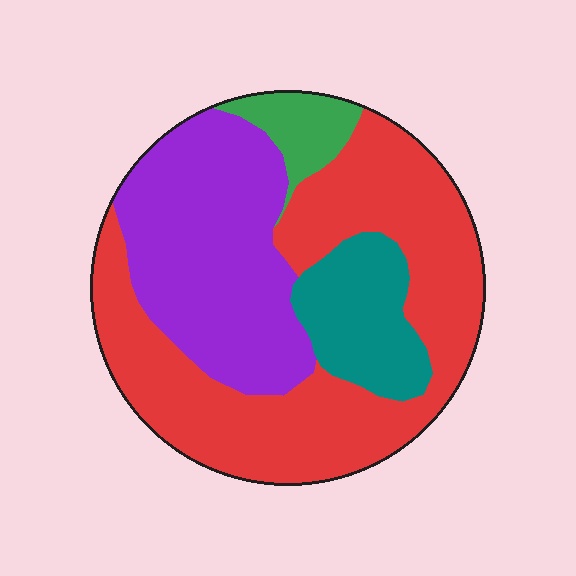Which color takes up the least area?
Green, at roughly 5%.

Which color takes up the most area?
Red, at roughly 50%.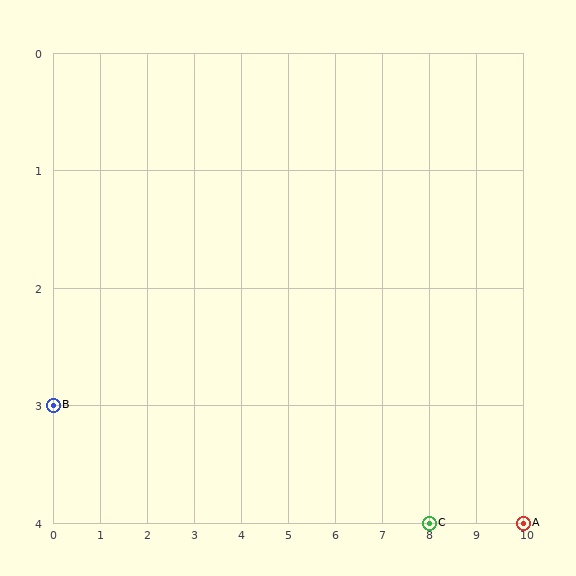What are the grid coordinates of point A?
Point A is at grid coordinates (10, 4).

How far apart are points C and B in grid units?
Points C and B are 8 columns and 1 row apart (about 8.1 grid units diagonally).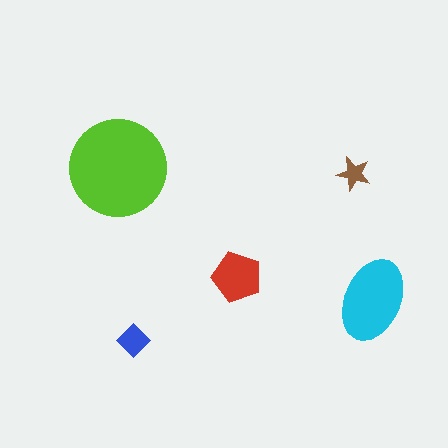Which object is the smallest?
The brown star.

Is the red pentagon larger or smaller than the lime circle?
Smaller.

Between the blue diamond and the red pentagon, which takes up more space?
The red pentagon.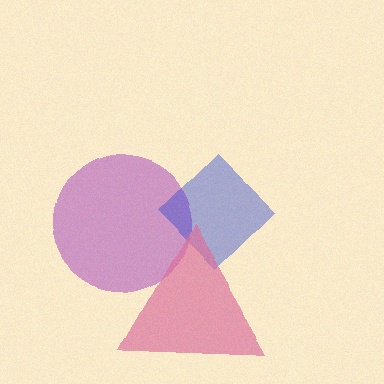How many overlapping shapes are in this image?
There are 3 overlapping shapes in the image.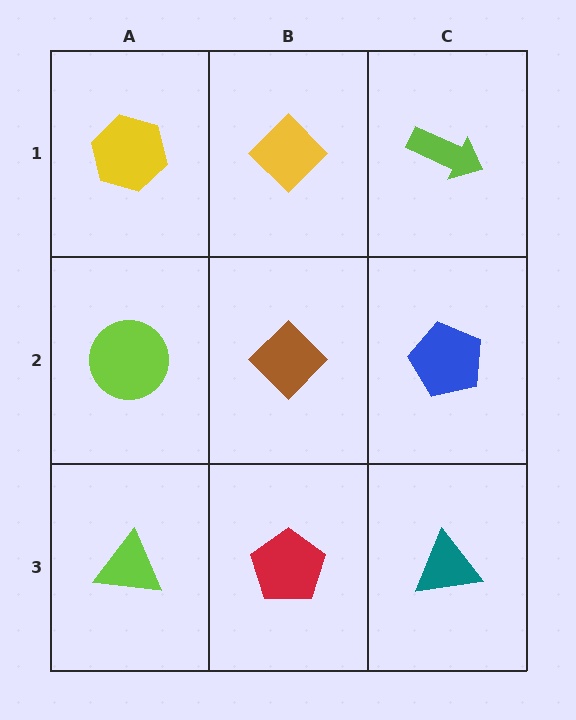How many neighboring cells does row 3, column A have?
2.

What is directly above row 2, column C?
A lime arrow.